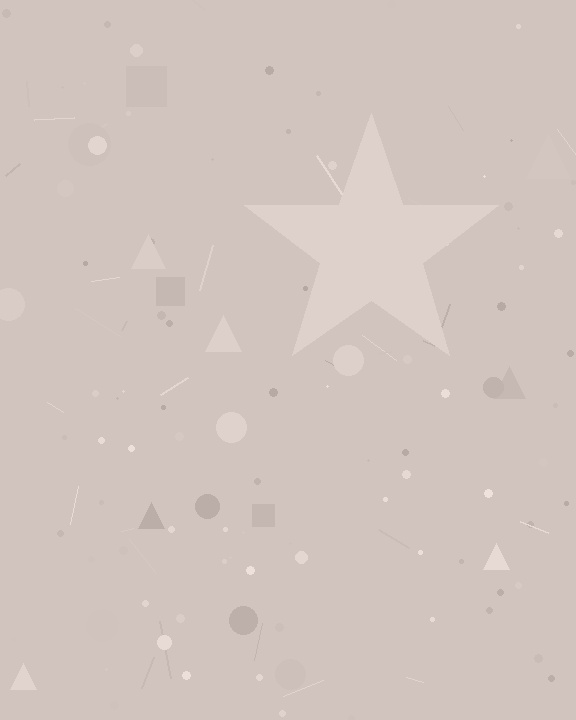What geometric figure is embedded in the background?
A star is embedded in the background.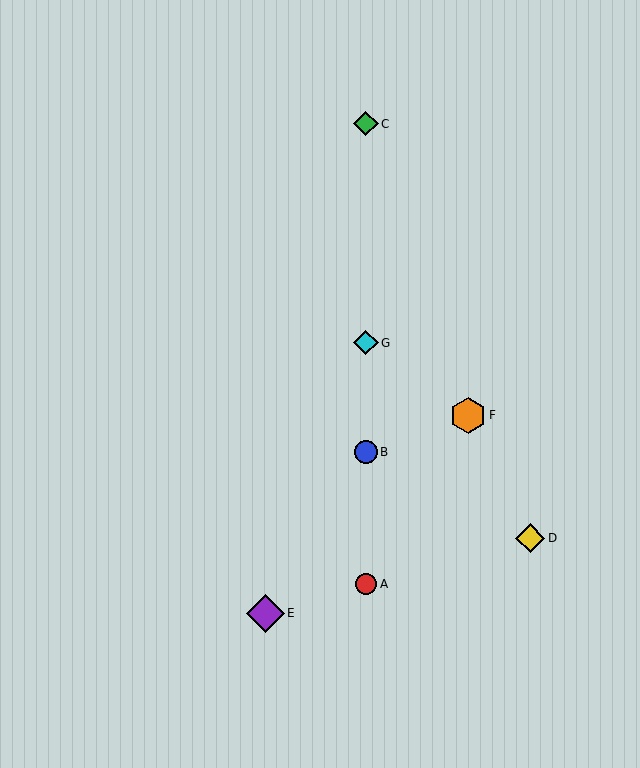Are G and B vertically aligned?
Yes, both are at x≈366.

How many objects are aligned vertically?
4 objects (A, B, C, G) are aligned vertically.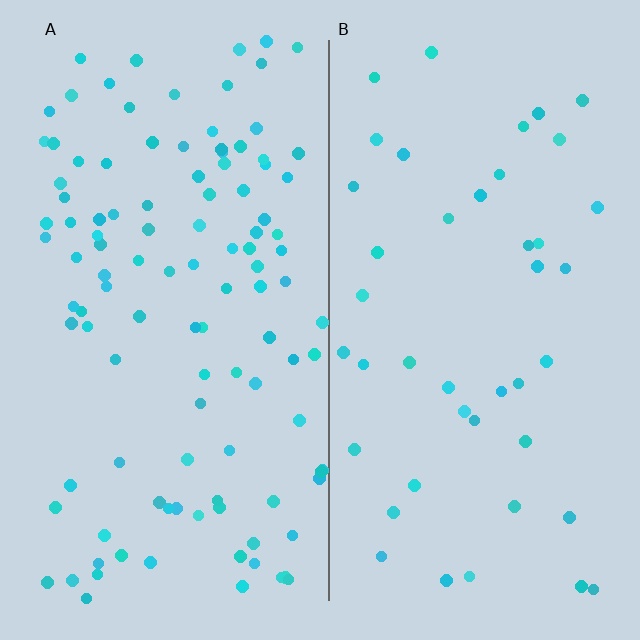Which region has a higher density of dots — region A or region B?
A (the left).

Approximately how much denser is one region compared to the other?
Approximately 2.6× — region A over region B.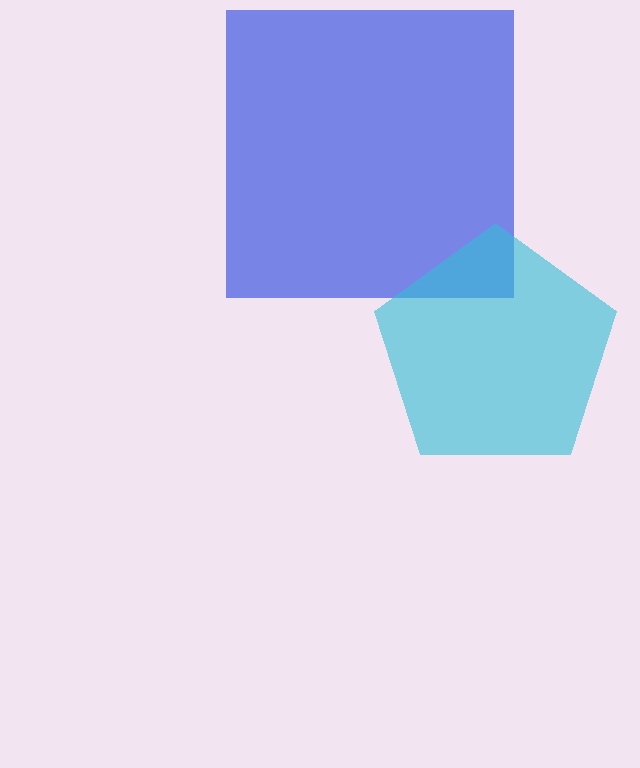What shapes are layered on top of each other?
The layered shapes are: a blue square, a cyan pentagon.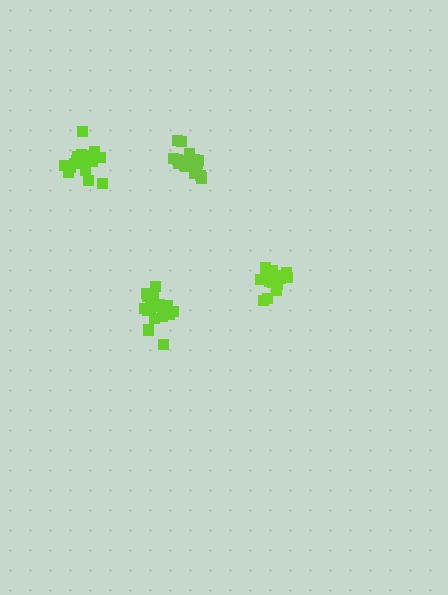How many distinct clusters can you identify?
There are 4 distinct clusters.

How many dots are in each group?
Group 1: 17 dots, Group 2: 16 dots, Group 3: 17 dots, Group 4: 17 dots (67 total).